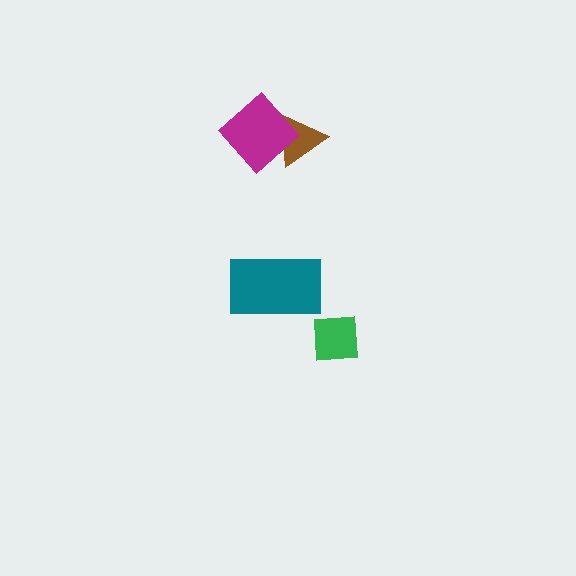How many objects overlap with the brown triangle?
1 object overlaps with the brown triangle.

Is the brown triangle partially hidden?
Yes, it is partially covered by another shape.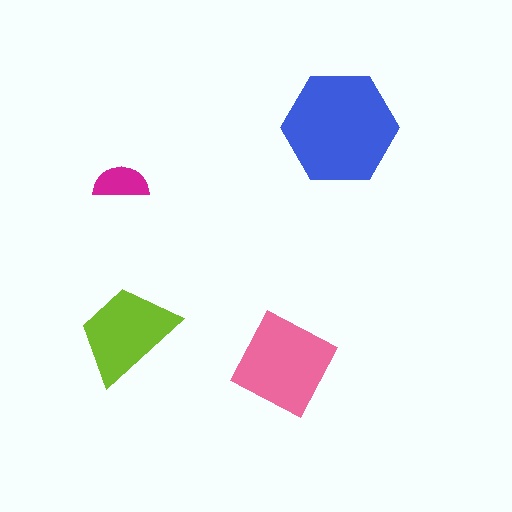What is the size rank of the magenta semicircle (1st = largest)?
4th.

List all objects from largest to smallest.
The blue hexagon, the pink square, the lime trapezoid, the magenta semicircle.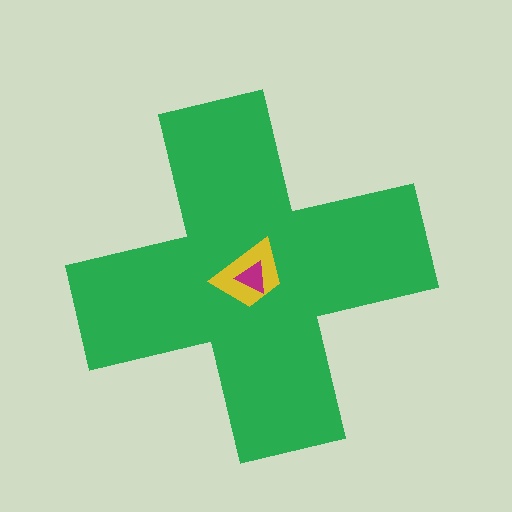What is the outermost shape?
The green cross.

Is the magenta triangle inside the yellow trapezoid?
Yes.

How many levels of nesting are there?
3.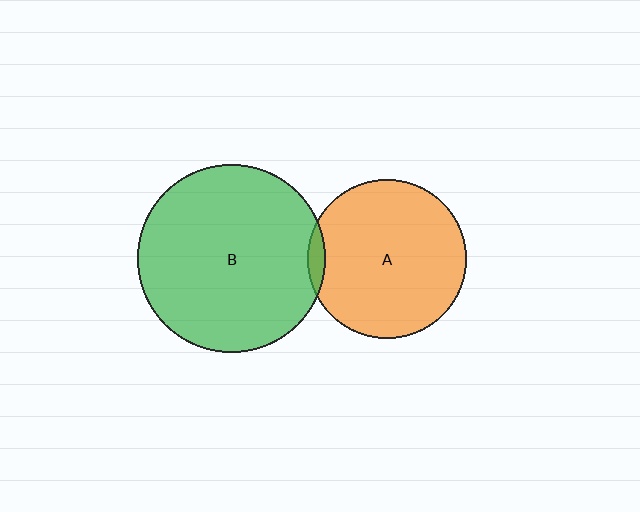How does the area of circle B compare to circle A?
Approximately 1.4 times.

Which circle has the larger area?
Circle B (green).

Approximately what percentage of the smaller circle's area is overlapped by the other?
Approximately 5%.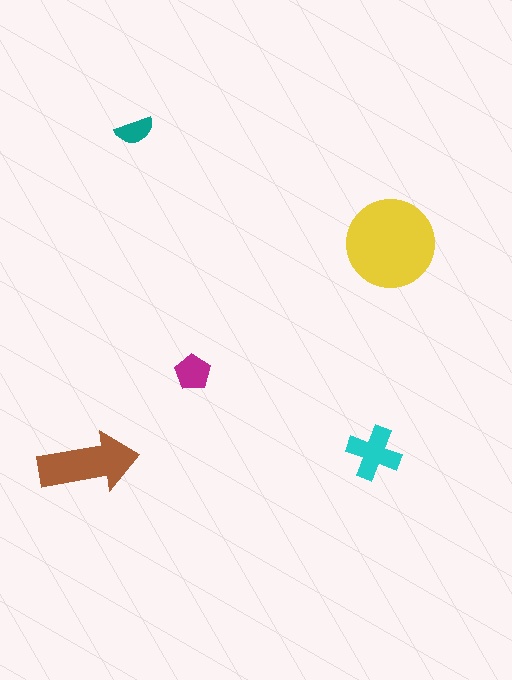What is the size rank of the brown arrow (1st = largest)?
2nd.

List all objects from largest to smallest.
The yellow circle, the brown arrow, the cyan cross, the magenta pentagon, the teal semicircle.